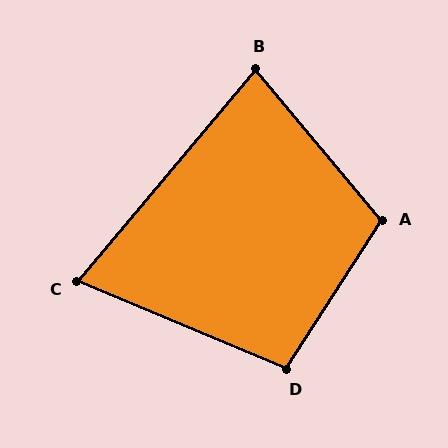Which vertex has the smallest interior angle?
C, at approximately 73 degrees.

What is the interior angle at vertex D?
Approximately 100 degrees (obtuse).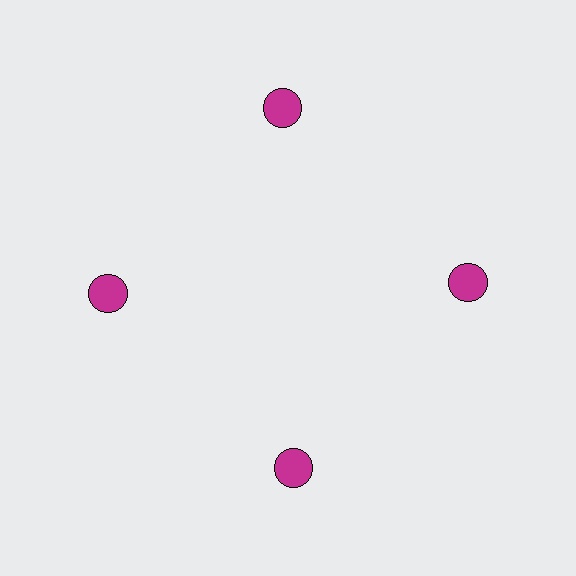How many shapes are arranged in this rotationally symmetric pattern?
There are 4 shapes, arranged in 4 groups of 1.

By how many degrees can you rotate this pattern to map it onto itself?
The pattern maps onto itself every 90 degrees of rotation.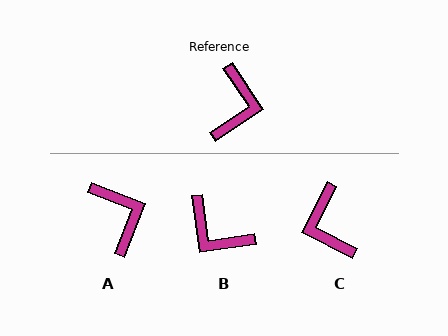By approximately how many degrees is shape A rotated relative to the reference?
Approximately 35 degrees counter-clockwise.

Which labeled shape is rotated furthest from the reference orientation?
C, about 150 degrees away.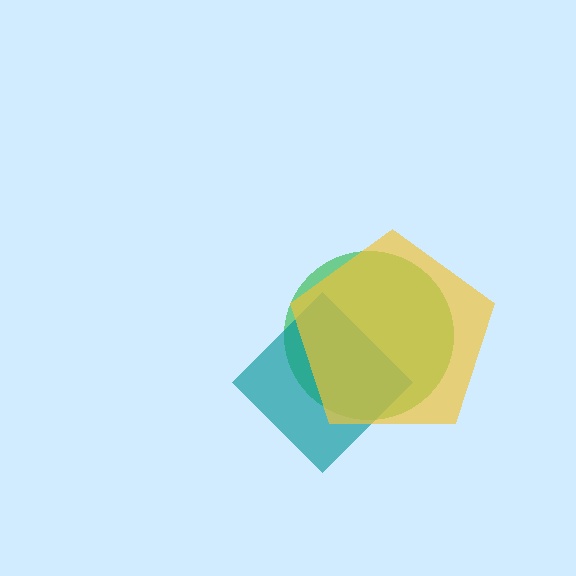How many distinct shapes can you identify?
There are 3 distinct shapes: a green circle, a teal diamond, a yellow pentagon.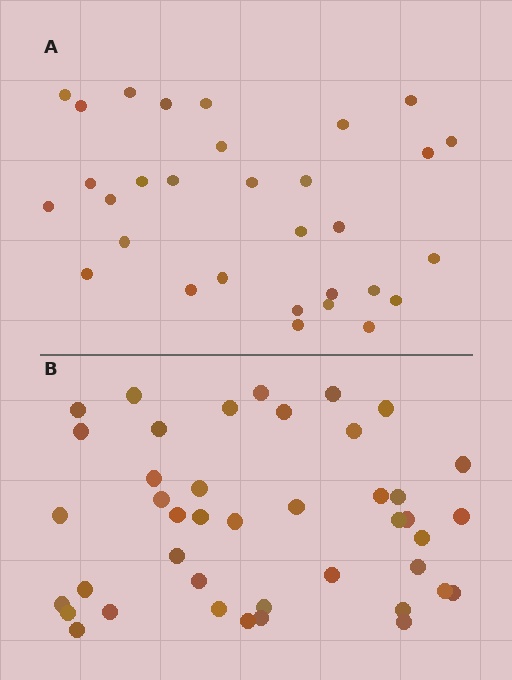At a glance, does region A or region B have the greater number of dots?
Region B (the bottom region) has more dots.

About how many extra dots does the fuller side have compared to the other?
Region B has roughly 12 or so more dots than region A.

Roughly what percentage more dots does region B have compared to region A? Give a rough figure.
About 35% more.